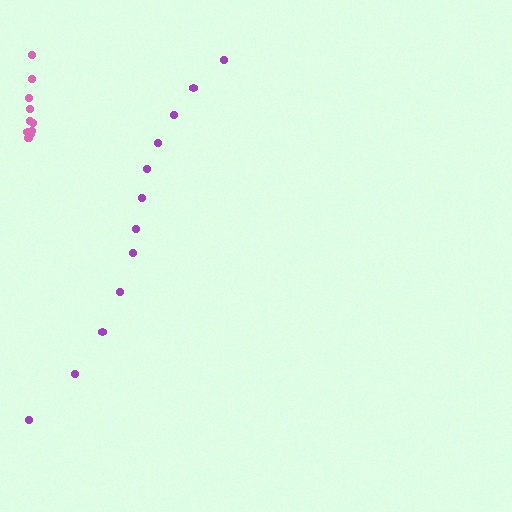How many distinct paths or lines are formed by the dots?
There are 2 distinct paths.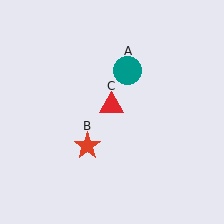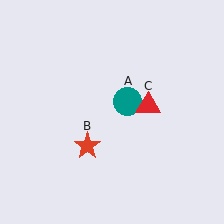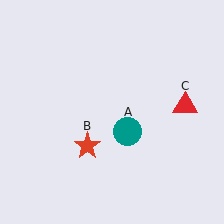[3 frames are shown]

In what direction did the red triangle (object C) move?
The red triangle (object C) moved right.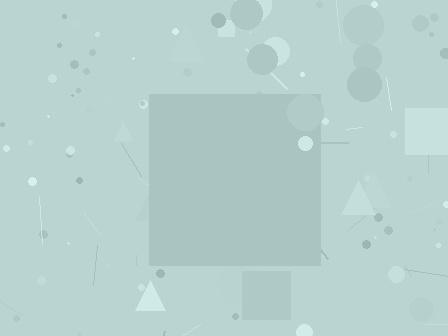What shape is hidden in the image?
A square is hidden in the image.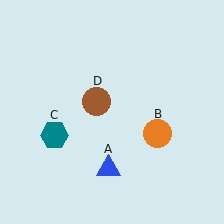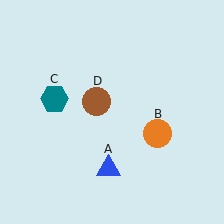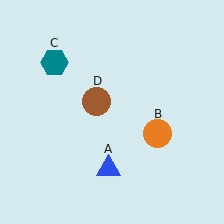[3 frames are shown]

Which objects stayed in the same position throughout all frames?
Blue triangle (object A) and orange circle (object B) and brown circle (object D) remained stationary.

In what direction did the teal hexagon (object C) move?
The teal hexagon (object C) moved up.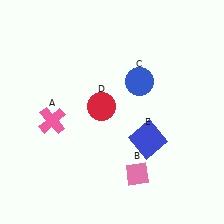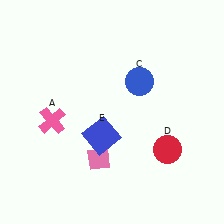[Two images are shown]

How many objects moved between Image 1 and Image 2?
3 objects moved between the two images.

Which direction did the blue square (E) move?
The blue square (E) moved left.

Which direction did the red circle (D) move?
The red circle (D) moved right.